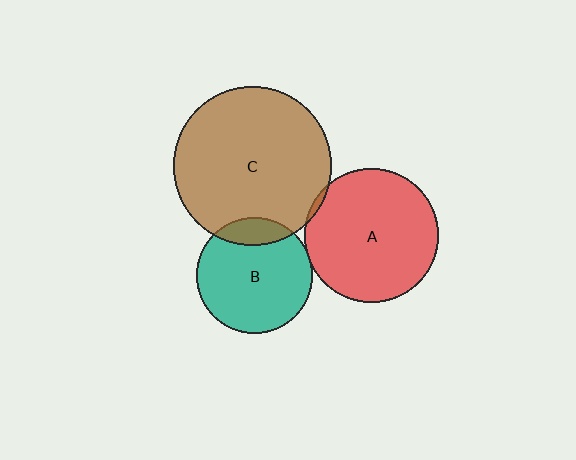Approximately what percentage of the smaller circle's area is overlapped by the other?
Approximately 5%.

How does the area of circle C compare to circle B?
Approximately 1.9 times.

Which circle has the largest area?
Circle C (brown).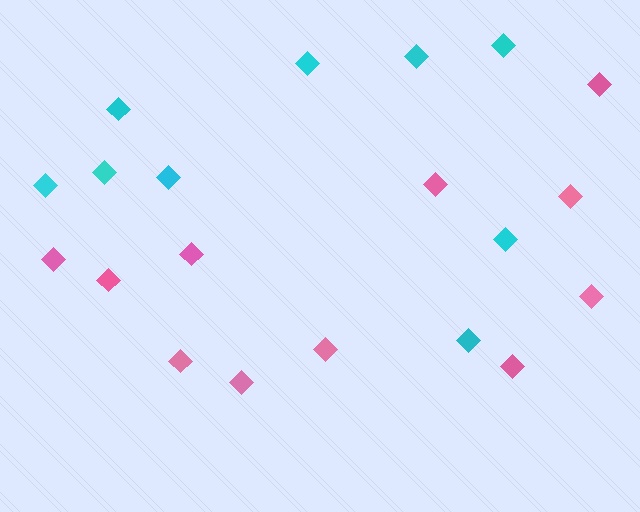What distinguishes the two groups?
There are 2 groups: one group of pink diamonds (11) and one group of cyan diamonds (9).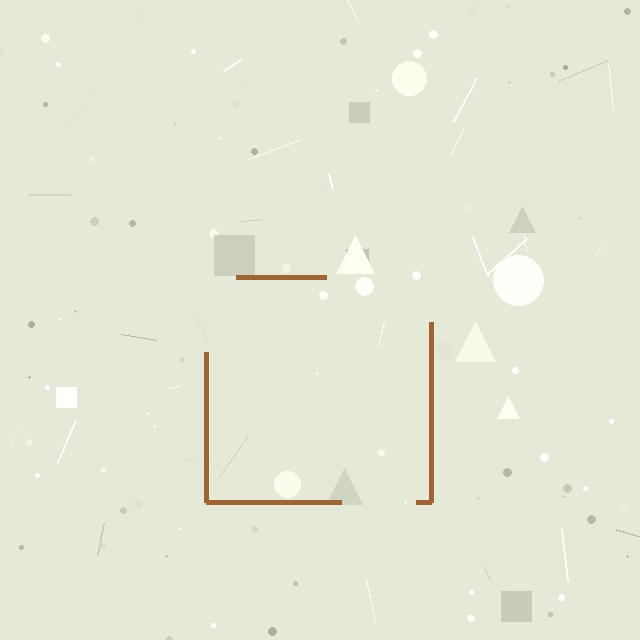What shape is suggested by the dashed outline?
The dashed outline suggests a square.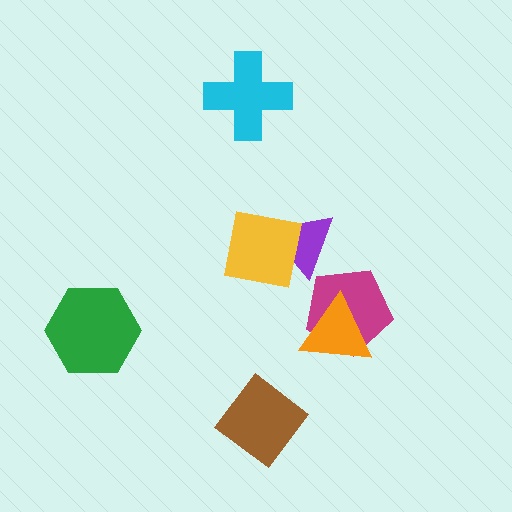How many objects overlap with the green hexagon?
0 objects overlap with the green hexagon.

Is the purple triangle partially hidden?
Yes, it is partially covered by another shape.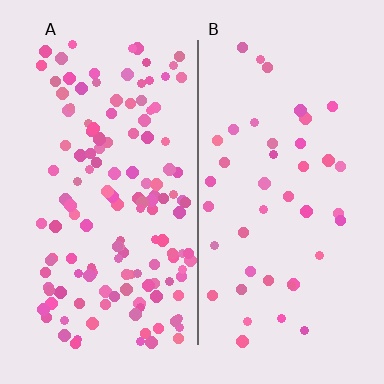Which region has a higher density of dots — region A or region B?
A (the left).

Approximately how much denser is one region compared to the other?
Approximately 3.3× — region A over region B.